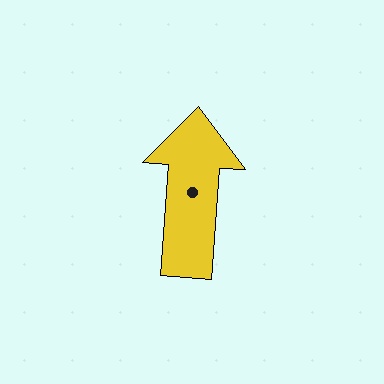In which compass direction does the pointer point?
North.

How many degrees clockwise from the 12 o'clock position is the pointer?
Approximately 4 degrees.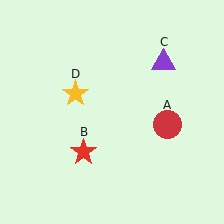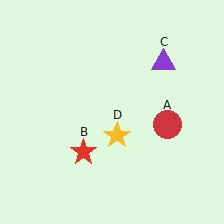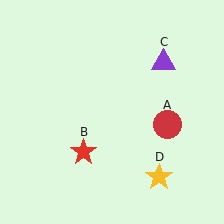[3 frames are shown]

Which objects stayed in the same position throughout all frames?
Red circle (object A) and red star (object B) and purple triangle (object C) remained stationary.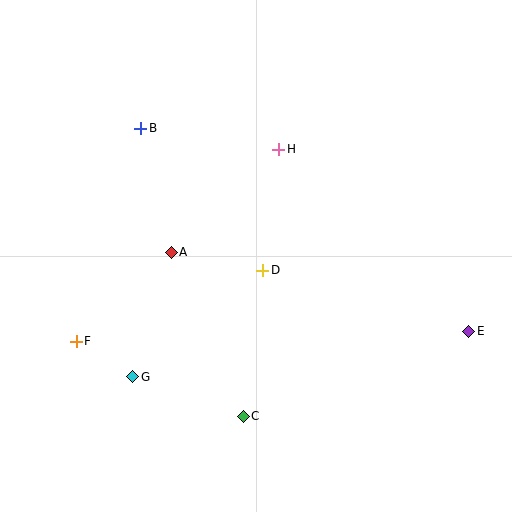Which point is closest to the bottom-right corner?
Point E is closest to the bottom-right corner.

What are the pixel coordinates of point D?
Point D is at (263, 270).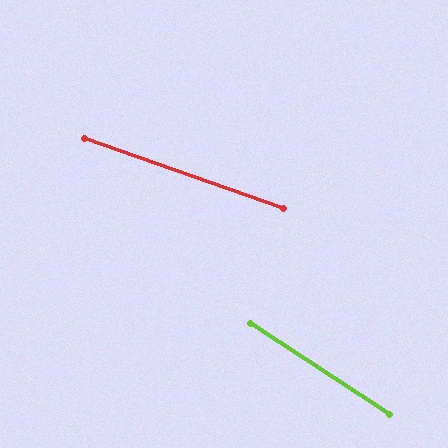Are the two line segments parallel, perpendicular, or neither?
Neither parallel nor perpendicular — they differ by about 14°.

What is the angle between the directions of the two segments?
Approximately 14 degrees.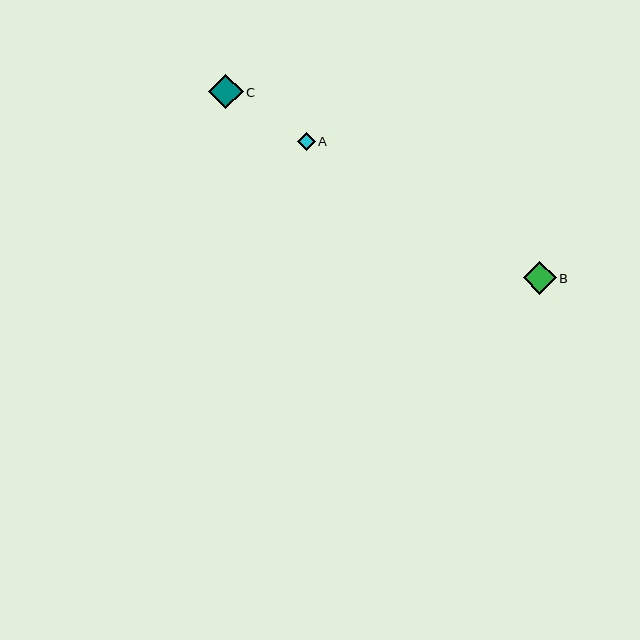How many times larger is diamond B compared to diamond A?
Diamond B is approximately 1.8 times the size of diamond A.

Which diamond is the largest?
Diamond C is the largest with a size of approximately 35 pixels.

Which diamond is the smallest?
Diamond A is the smallest with a size of approximately 18 pixels.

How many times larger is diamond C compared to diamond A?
Diamond C is approximately 1.9 times the size of diamond A.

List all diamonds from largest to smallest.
From largest to smallest: C, B, A.